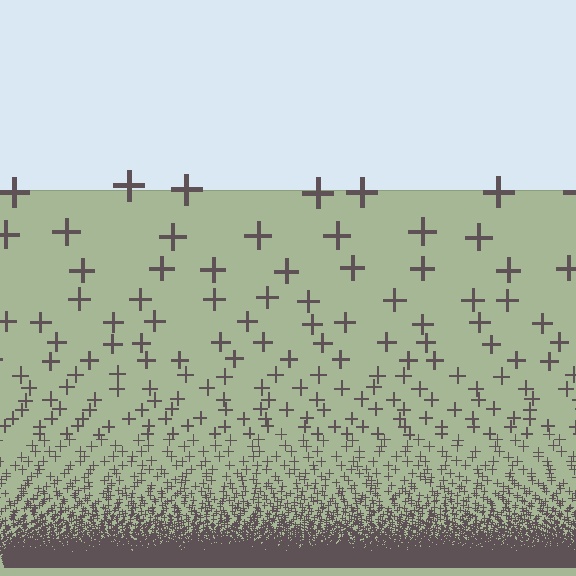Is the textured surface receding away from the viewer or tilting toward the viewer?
The surface appears to tilt toward the viewer. Texture elements get larger and sparser toward the top.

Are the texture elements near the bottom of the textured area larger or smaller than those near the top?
Smaller. The gradient is inverted — elements near the bottom are smaller and denser.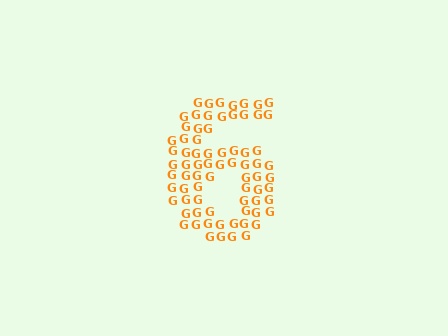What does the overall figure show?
The overall figure shows the digit 6.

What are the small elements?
The small elements are letter G's.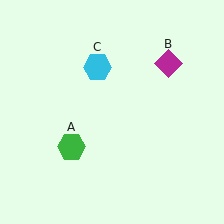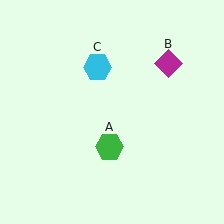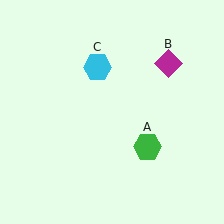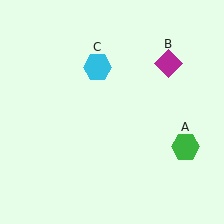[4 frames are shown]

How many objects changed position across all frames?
1 object changed position: green hexagon (object A).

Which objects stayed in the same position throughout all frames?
Magenta diamond (object B) and cyan hexagon (object C) remained stationary.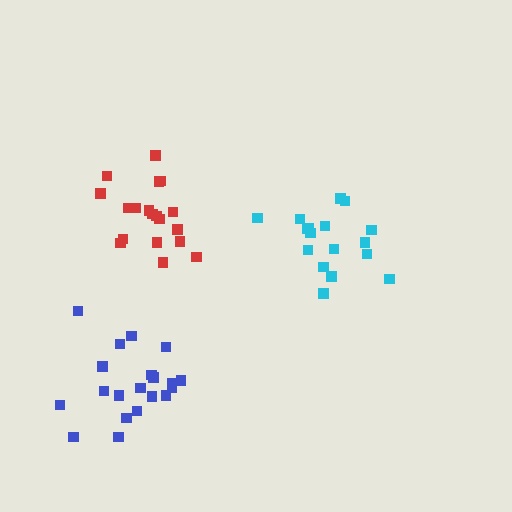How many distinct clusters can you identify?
There are 3 distinct clusters.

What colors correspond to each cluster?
The clusters are colored: red, blue, cyan.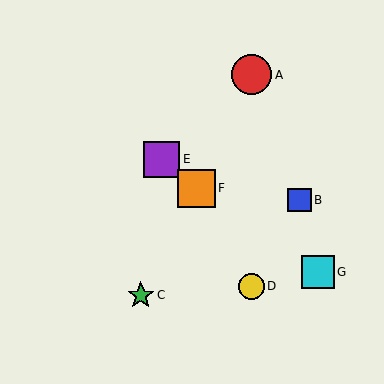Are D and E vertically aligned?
No, D is at x≈252 and E is at x≈162.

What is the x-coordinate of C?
Object C is at x≈141.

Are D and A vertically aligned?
Yes, both are at x≈252.